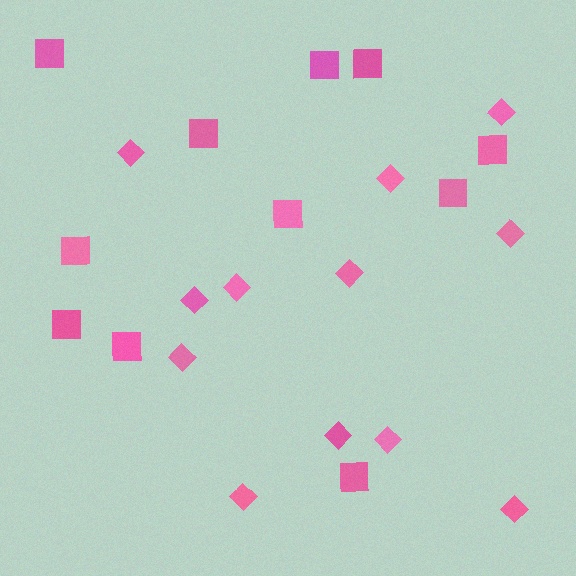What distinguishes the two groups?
There are 2 groups: one group of diamonds (12) and one group of squares (11).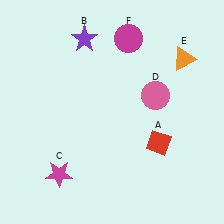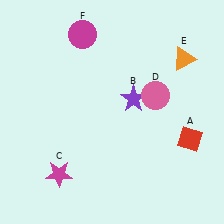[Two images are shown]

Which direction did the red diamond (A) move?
The red diamond (A) moved right.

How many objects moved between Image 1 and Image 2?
3 objects moved between the two images.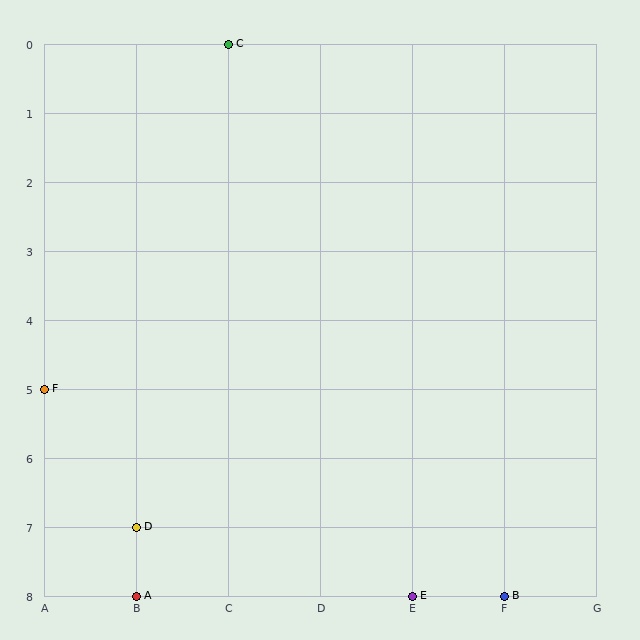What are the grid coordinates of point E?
Point E is at grid coordinates (E, 8).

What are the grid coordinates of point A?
Point A is at grid coordinates (B, 8).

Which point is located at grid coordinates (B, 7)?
Point D is at (B, 7).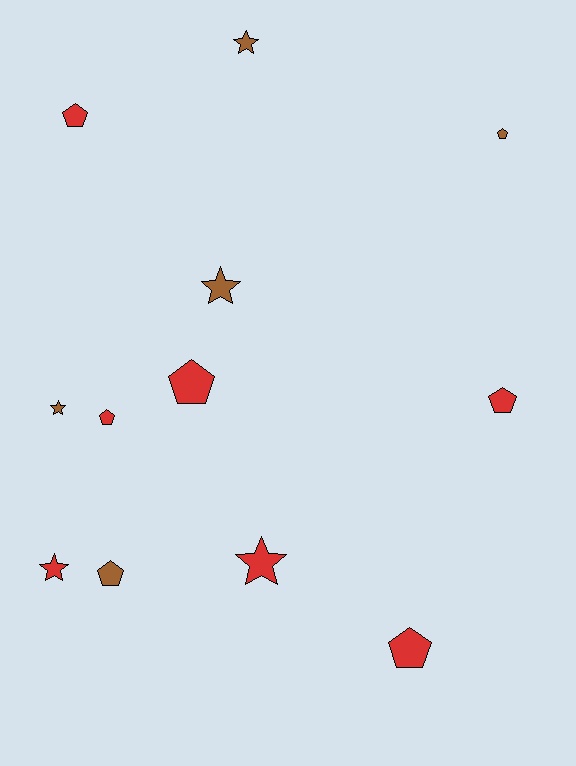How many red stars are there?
There are 2 red stars.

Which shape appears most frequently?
Pentagon, with 7 objects.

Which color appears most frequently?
Red, with 7 objects.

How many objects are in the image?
There are 12 objects.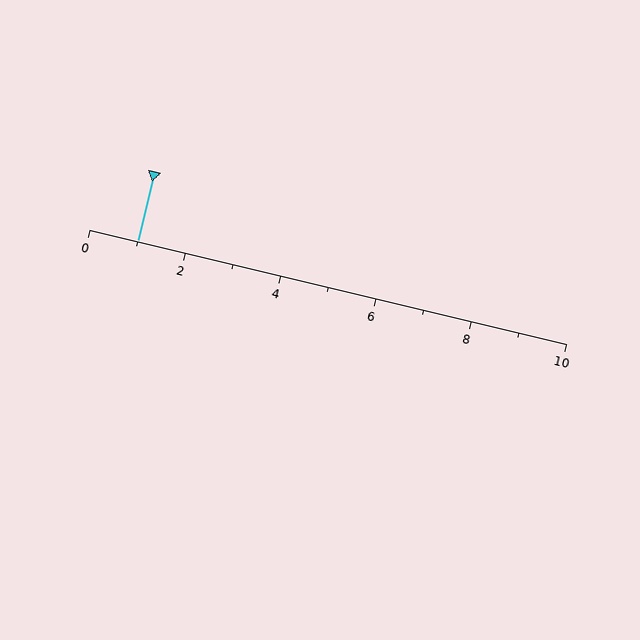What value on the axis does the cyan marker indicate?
The marker indicates approximately 1.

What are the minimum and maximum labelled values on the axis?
The axis runs from 0 to 10.